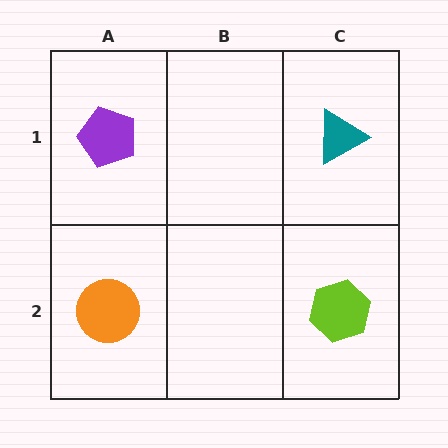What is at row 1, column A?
A purple pentagon.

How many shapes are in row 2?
2 shapes.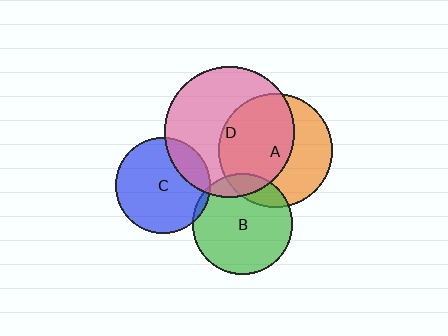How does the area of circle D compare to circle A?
Approximately 1.3 times.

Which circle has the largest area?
Circle D (pink).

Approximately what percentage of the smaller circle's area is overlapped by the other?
Approximately 15%.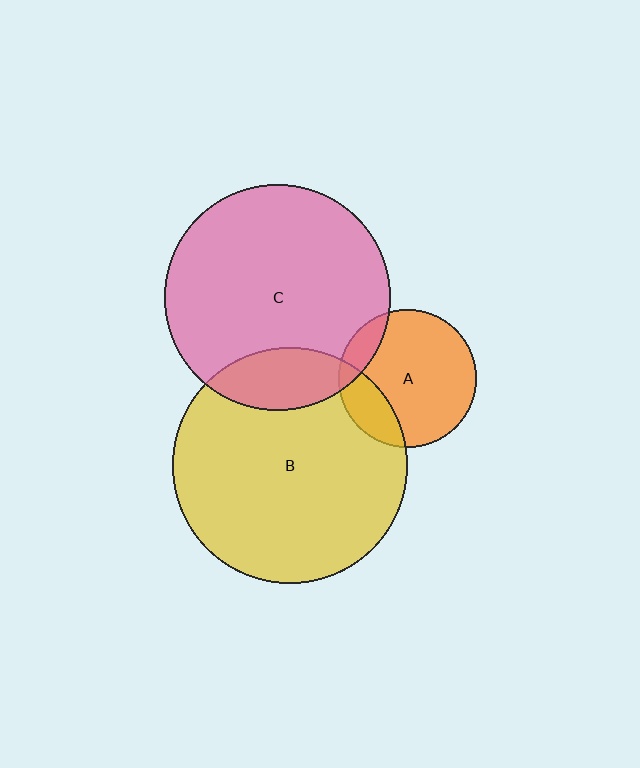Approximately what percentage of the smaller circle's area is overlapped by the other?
Approximately 20%.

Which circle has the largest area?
Circle B (yellow).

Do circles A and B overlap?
Yes.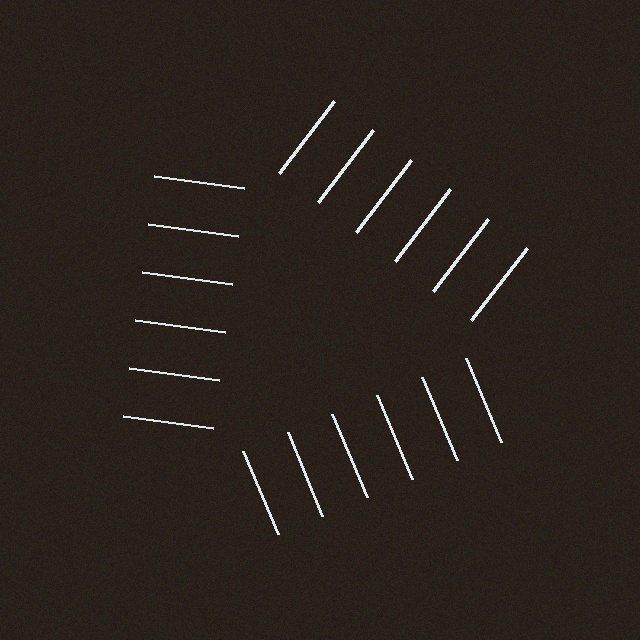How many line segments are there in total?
18 — 6 along each of the 3 edges.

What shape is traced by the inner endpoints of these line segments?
An illusory triangle — the line segments terminate on its edges but no continuous stroke is drawn.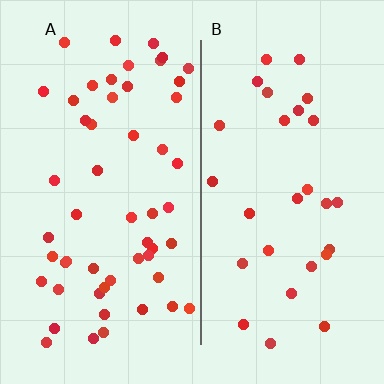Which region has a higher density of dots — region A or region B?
A (the left).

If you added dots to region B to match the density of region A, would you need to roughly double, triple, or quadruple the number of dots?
Approximately double.